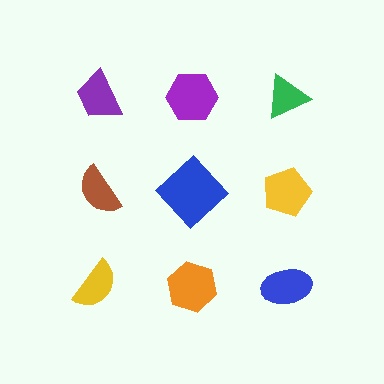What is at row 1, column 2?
A purple hexagon.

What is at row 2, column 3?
A yellow pentagon.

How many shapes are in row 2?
3 shapes.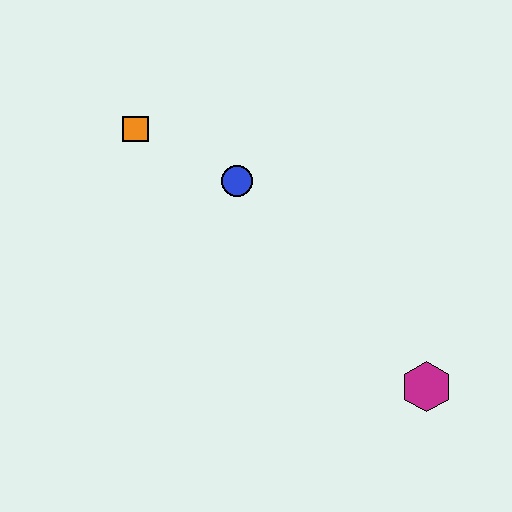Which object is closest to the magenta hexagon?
The blue circle is closest to the magenta hexagon.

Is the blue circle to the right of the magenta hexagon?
No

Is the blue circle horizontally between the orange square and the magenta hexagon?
Yes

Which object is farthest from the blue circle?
The magenta hexagon is farthest from the blue circle.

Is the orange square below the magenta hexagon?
No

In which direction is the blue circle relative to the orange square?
The blue circle is to the right of the orange square.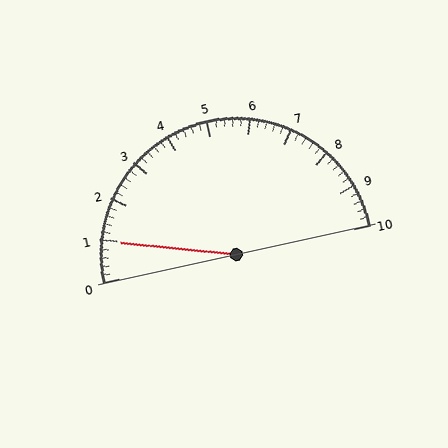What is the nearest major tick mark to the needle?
The nearest major tick mark is 1.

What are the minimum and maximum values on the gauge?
The gauge ranges from 0 to 10.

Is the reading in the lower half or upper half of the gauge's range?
The reading is in the lower half of the range (0 to 10).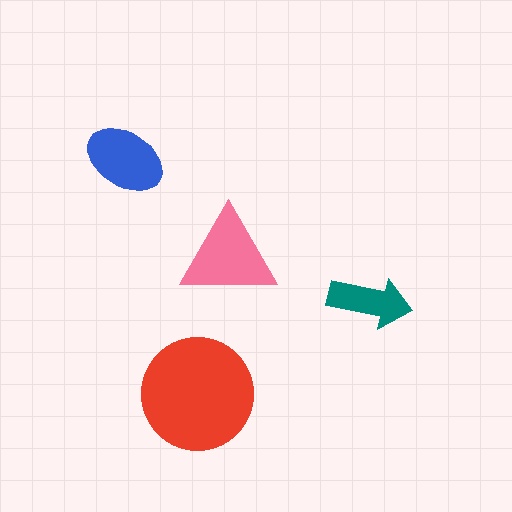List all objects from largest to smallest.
The red circle, the pink triangle, the blue ellipse, the teal arrow.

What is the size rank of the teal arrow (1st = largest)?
4th.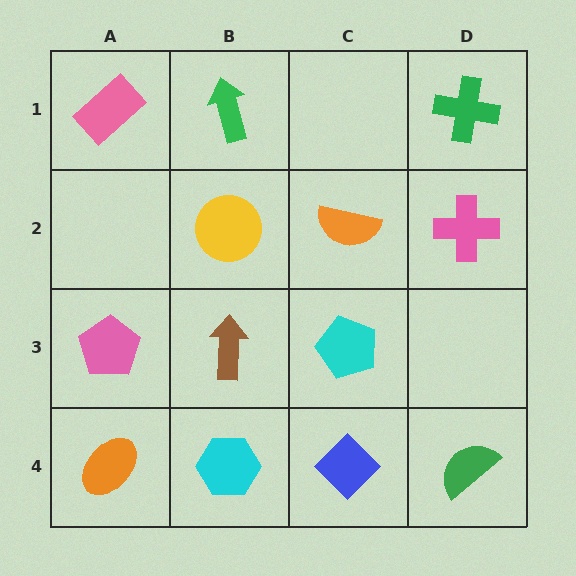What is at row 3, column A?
A pink pentagon.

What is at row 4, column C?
A blue diamond.